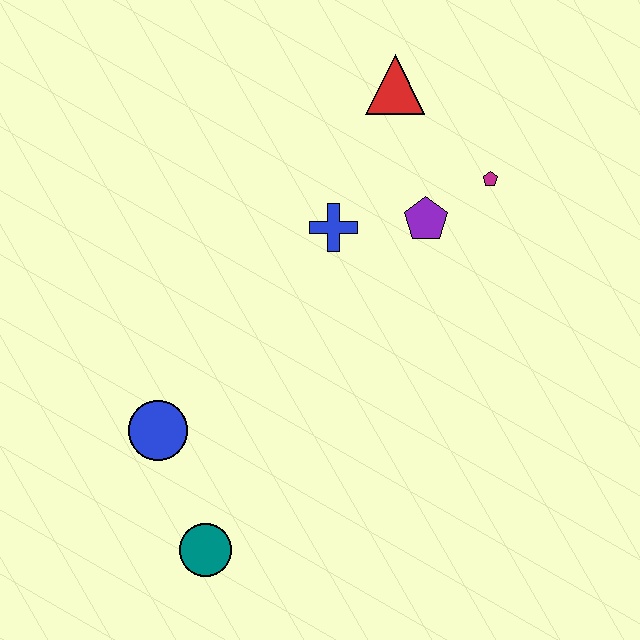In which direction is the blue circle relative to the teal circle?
The blue circle is above the teal circle.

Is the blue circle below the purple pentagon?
Yes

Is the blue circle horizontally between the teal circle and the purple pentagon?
No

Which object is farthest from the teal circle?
The red triangle is farthest from the teal circle.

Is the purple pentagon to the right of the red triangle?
Yes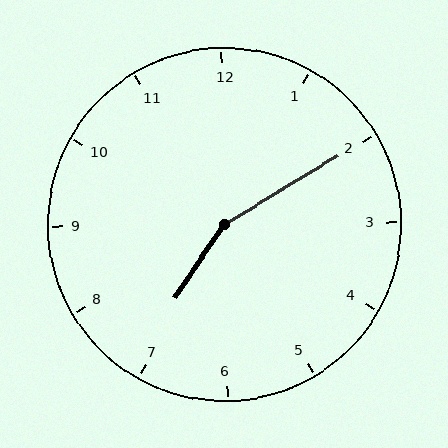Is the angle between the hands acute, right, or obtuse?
It is obtuse.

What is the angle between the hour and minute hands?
Approximately 155 degrees.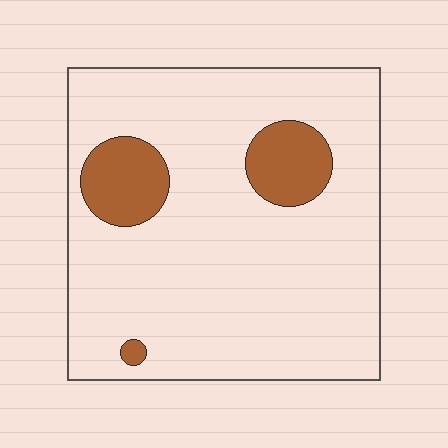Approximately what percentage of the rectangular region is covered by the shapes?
Approximately 15%.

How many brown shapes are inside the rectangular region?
3.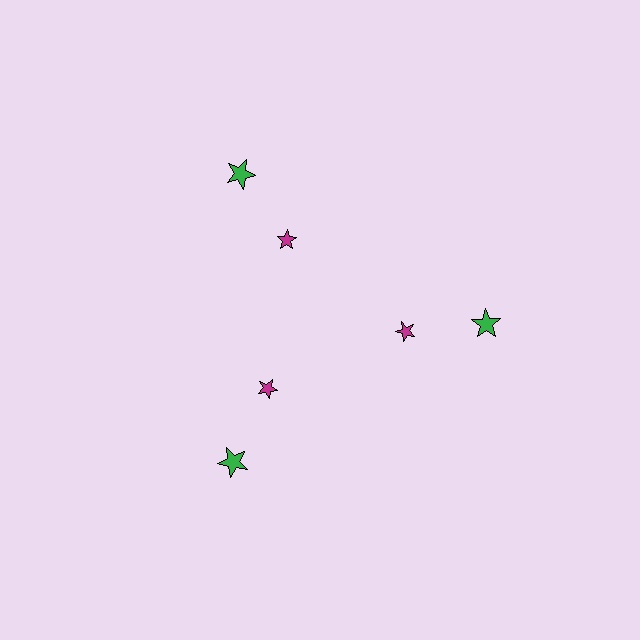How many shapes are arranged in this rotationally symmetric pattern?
There are 6 shapes, arranged in 3 groups of 2.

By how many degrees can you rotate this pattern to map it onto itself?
The pattern maps onto itself every 120 degrees of rotation.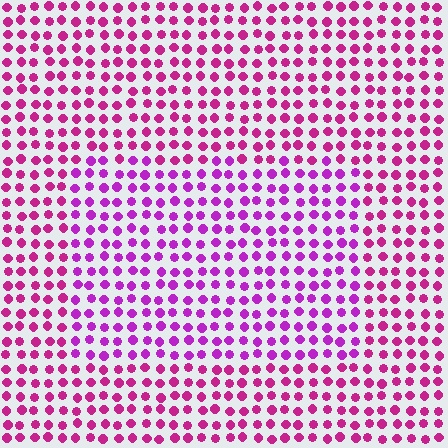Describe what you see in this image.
The image is filled with small magenta elements in a uniform arrangement. A rectangle-shaped region is visible where the elements are tinted to a slightly different hue, forming a subtle color boundary.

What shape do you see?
I see a rectangle.